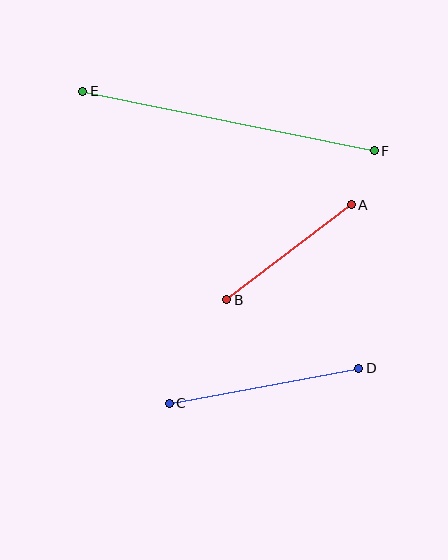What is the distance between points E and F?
The distance is approximately 297 pixels.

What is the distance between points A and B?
The distance is approximately 157 pixels.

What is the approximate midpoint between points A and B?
The midpoint is at approximately (289, 252) pixels.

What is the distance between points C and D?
The distance is approximately 193 pixels.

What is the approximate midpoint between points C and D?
The midpoint is at approximately (264, 386) pixels.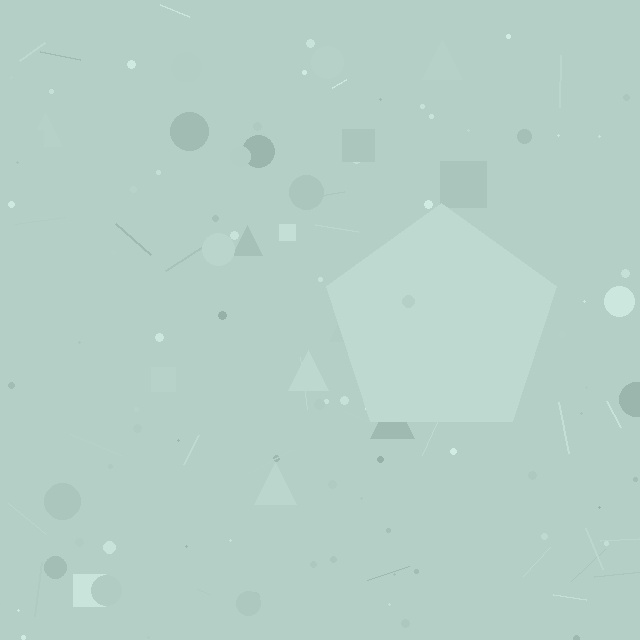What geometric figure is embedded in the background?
A pentagon is embedded in the background.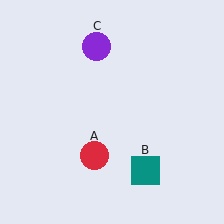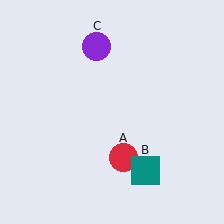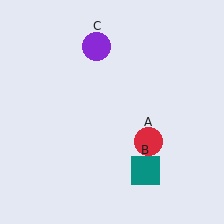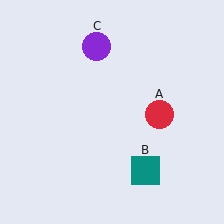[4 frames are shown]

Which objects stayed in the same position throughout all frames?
Teal square (object B) and purple circle (object C) remained stationary.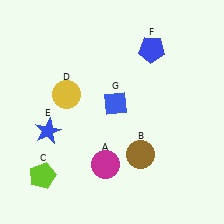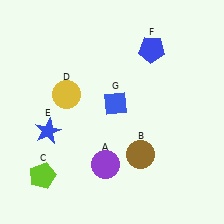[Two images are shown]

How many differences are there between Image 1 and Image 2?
There is 1 difference between the two images.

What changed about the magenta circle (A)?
In Image 1, A is magenta. In Image 2, it changed to purple.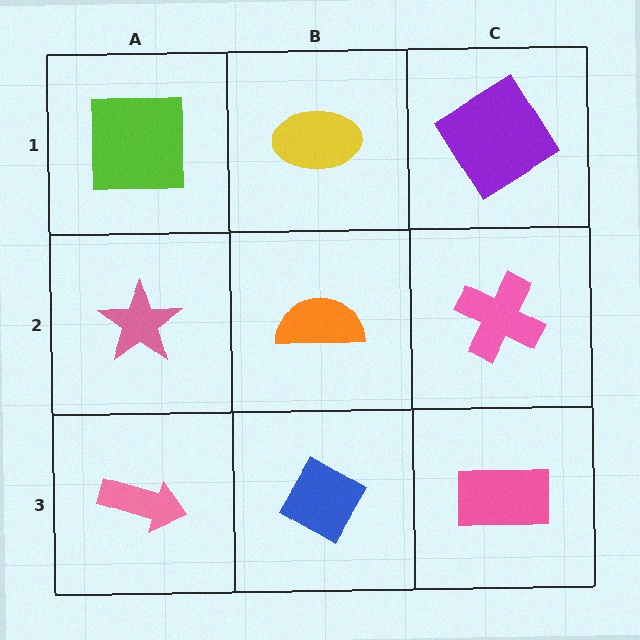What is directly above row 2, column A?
A lime square.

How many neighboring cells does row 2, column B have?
4.